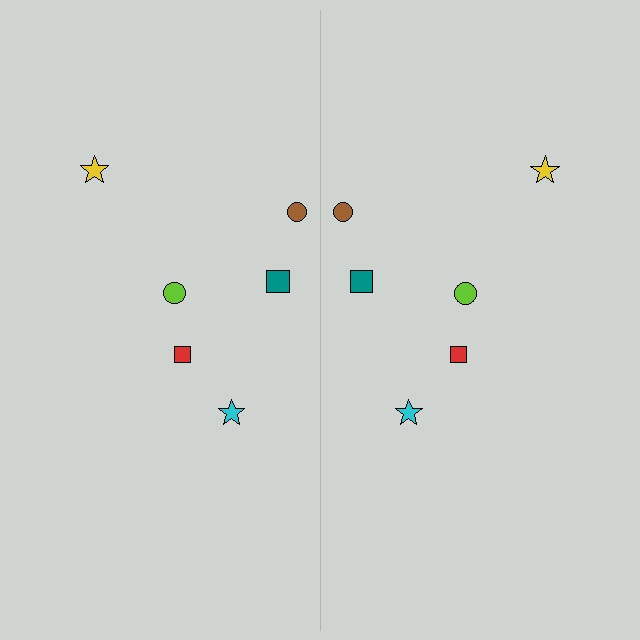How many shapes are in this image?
There are 12 shapes in this image.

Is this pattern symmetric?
Yes, this pattern has bilateral (reflection) symmetry.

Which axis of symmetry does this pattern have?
The pattern has a vertical axis of symmetry running through the center of the image.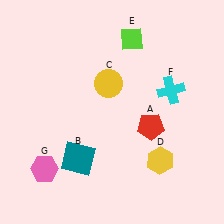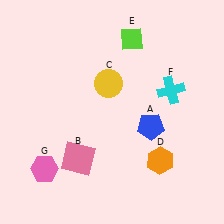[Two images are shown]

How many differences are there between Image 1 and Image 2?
There are 3 differences between the two images.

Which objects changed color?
A changed from red to blue. B changed from teal to pink. D changed from yellow to orange.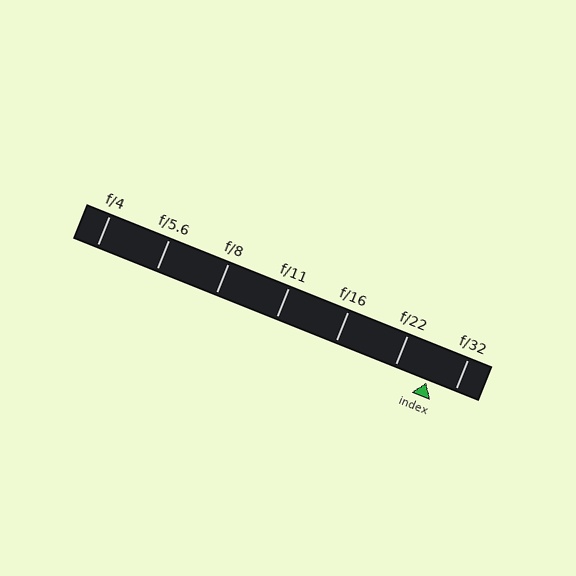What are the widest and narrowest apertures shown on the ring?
The widest aperture shown is f/4 and the narrowest is f/32.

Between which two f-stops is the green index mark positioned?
The index mark is between f/22 and f/32.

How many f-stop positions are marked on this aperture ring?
There are 7 f-stop positions marked.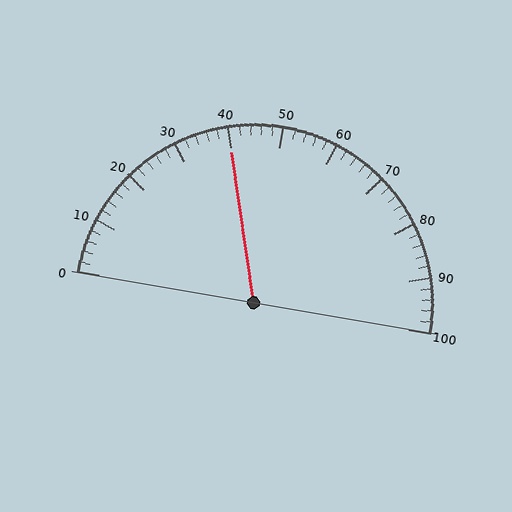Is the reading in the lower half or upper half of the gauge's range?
The reading is in the lower half of the range (0 to 100).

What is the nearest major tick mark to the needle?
The nearest major tick mark is 40.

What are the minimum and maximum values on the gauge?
The gauge ranges from 0 to 100.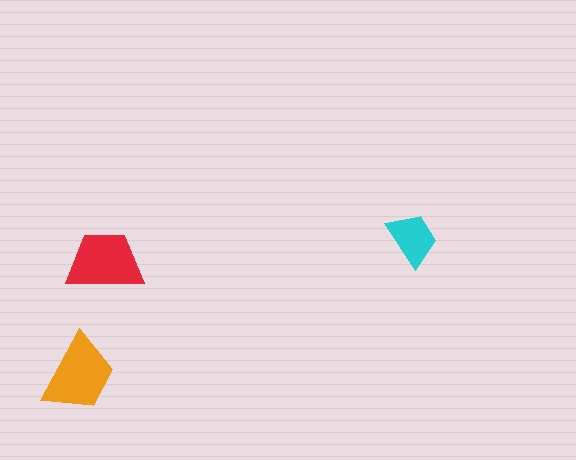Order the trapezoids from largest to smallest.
the orange one, the red one, the cyan one.